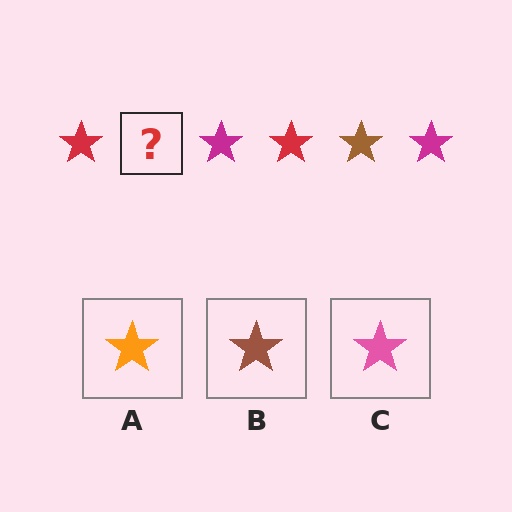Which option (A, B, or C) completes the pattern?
B.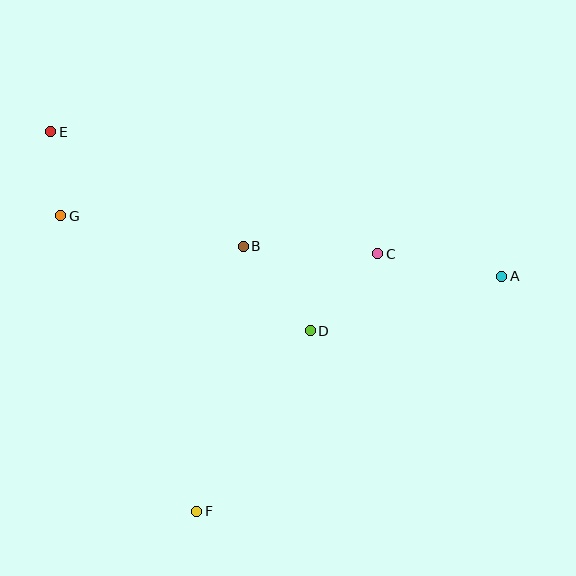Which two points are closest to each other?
Points E and G are closest to each other.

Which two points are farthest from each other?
Points A and E are farthest from each other.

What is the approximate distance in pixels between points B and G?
The distance between B and G is approximately 185 pixels.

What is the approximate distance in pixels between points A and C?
The distance between A and C is approximately 126 pixels.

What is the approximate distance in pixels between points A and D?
The distance between A and D is approximately 199 pixels.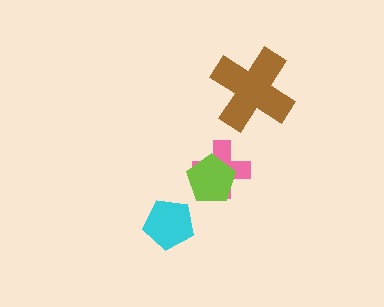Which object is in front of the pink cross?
The lime pentagon is in front of the pink cross.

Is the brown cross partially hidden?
No, no other shape covers it.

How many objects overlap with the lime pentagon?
1 object overlaps with the lime pentagon.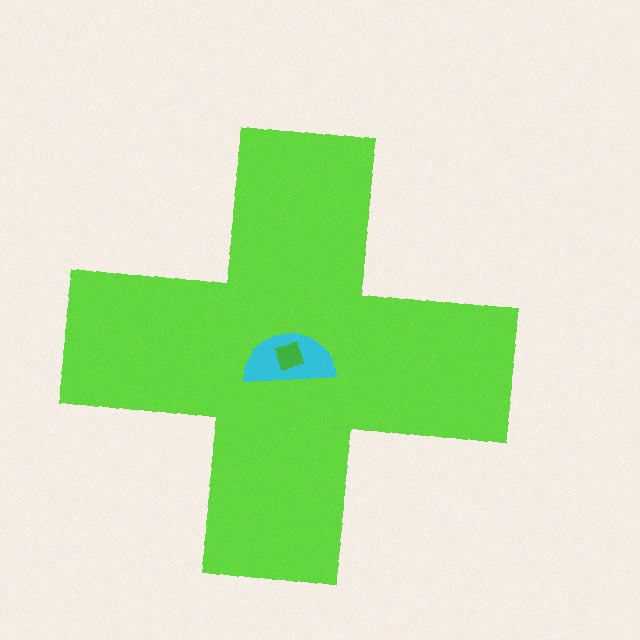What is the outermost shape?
The lime cross.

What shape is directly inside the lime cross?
The cyan semicircle.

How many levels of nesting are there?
3.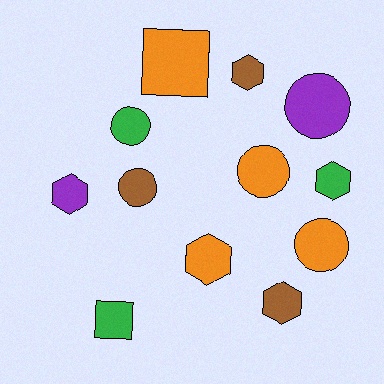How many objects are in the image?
There are 12 objects.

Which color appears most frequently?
Orange, with 4 objects.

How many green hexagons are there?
There is 1 green hexagon.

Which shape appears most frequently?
Hexagon, with 5 objects.